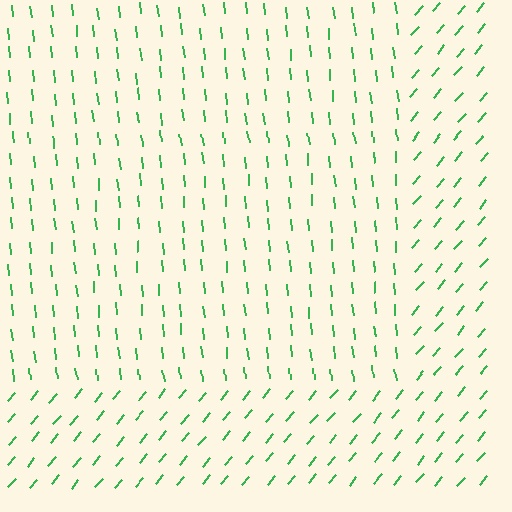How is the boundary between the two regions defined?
The boundary is defined purely by a change in line orientation (approximately 45 degrees difference). All lines are the same color and thickness.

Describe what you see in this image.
The image is filled with small green line segments. A rectangle region in the image has lines oriented differently from the surrounding lines, creating a visible texture boundary.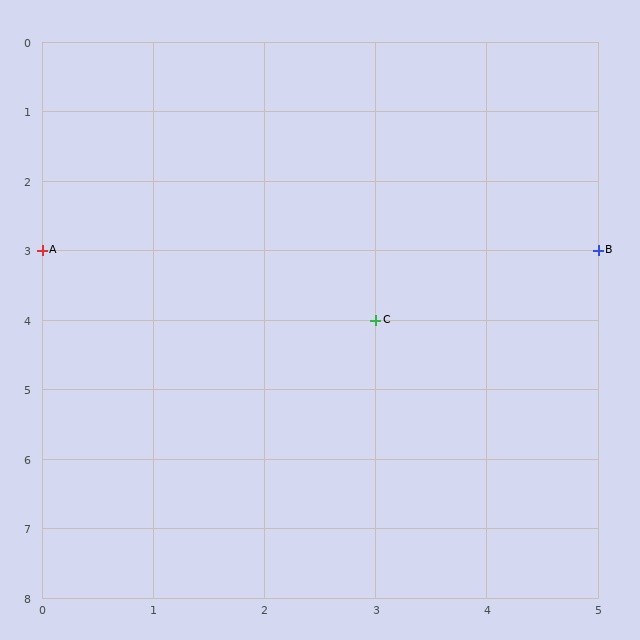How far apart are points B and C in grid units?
Points B and C are 2 columns and 1 row apart (about 2.2 grid units diagonally).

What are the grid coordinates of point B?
Point B is at grid coordinates (5, 3).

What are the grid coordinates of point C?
Point C is at grid coordinates (3, 4).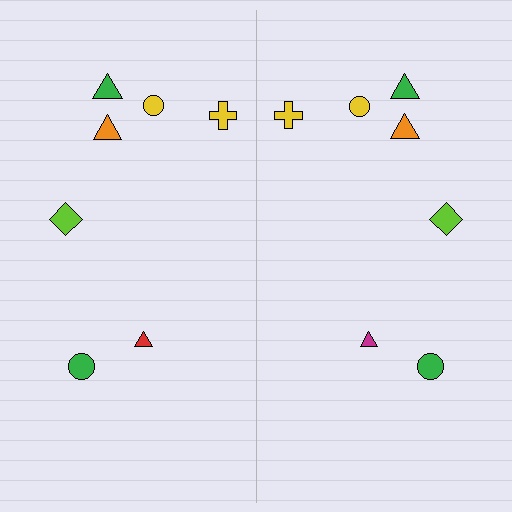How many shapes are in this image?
There are 14 shapes in this image.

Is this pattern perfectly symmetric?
No, the pattern is not perfectly symmetric. The magenta triangle on the right side breaks the symmetry — its mirror counterpart is red.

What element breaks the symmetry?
The magenta triangle on the right side breaks the symmetry — its mirror counterpart is red.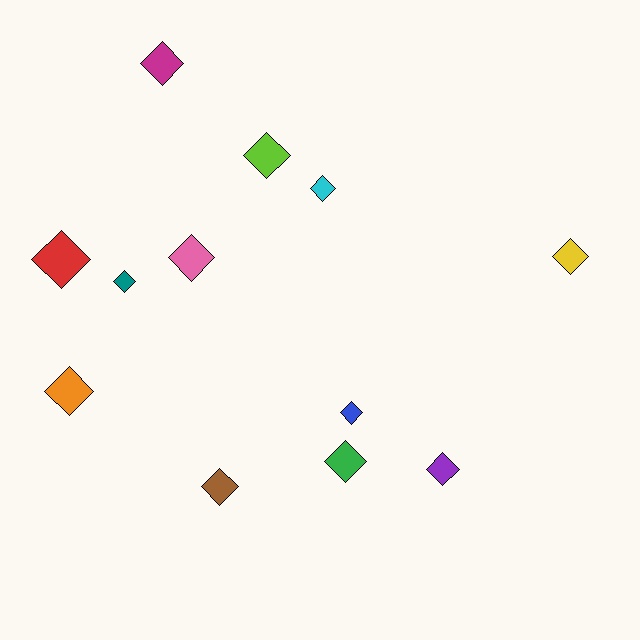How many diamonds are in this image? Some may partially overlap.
There are 12 diamonds.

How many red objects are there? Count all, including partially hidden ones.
There is 1 red object.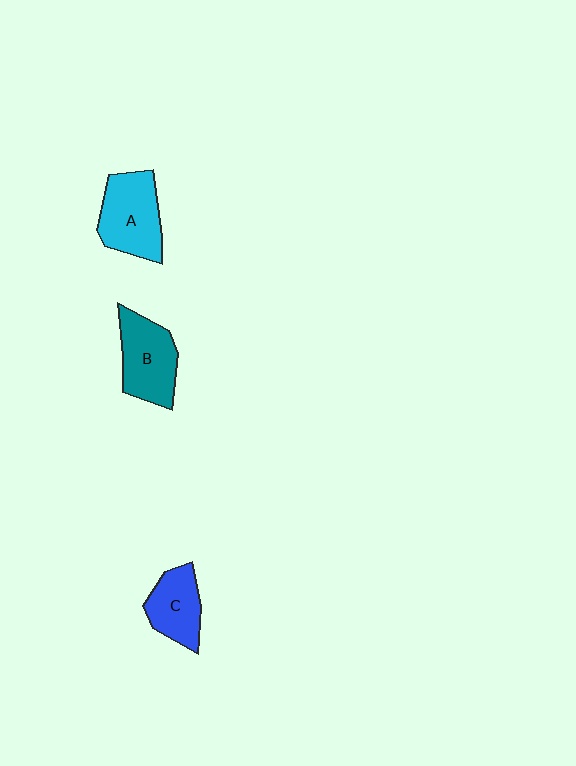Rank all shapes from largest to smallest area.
From largest to smallest: A (cyan), B (teal), C (blue).